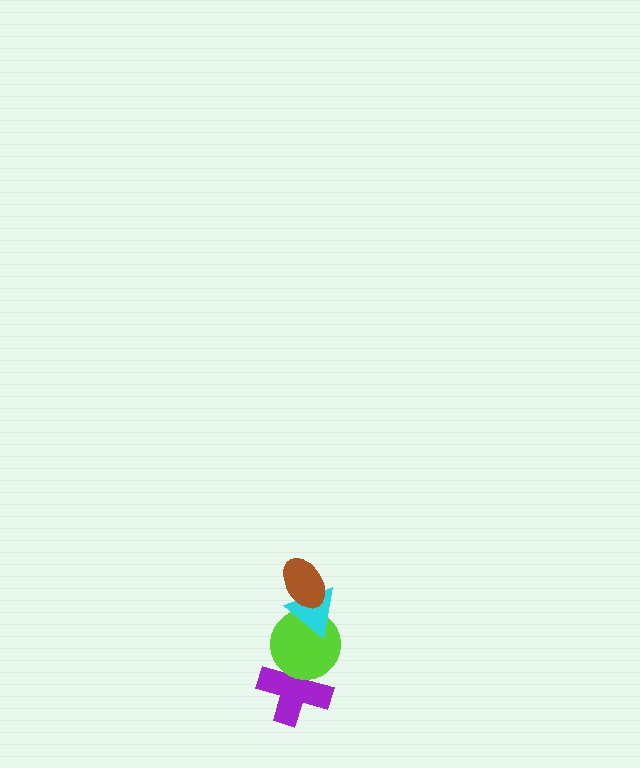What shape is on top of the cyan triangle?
The brown ellipse is on top of the cyan triangle.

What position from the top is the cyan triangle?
The cyan triangle is 2nd from the top.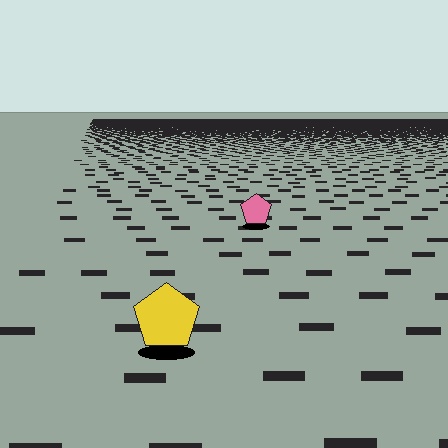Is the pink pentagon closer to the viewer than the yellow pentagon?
No. The yellow pentagon is closer — you can tell from the texture gradient: the ground texture is coarser near it.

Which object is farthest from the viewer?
The pink pentagon is farthest from the viewer. It appears smaller and the ground texture around it is denser.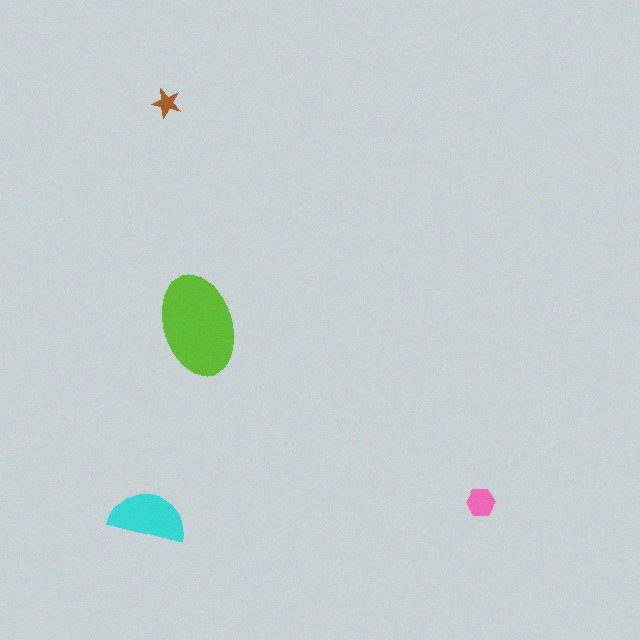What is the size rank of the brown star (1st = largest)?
4th.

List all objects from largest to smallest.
The lime ellipse, the cyan semicircle, the pink hexagon, the brown star.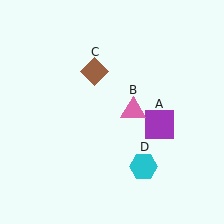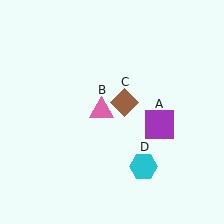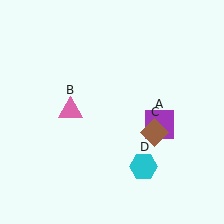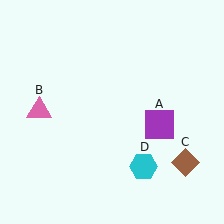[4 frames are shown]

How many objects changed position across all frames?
2 objects changed position: pink triangle (object B), brown diamond (object C).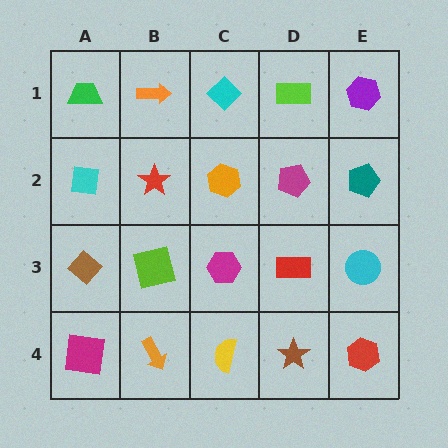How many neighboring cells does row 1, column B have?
3.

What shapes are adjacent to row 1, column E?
A teal pentagon (row 2, column E), a lime rectangle (row 1, column D).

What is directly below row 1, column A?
A cyan square.